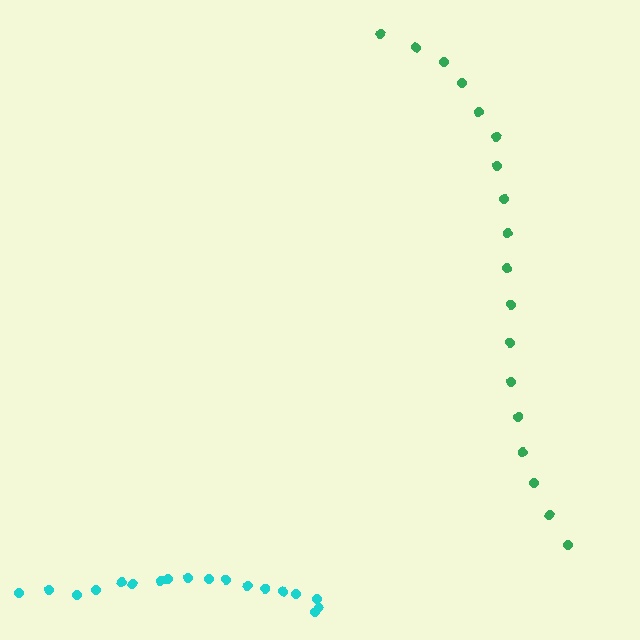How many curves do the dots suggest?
There are 2 distinct paths.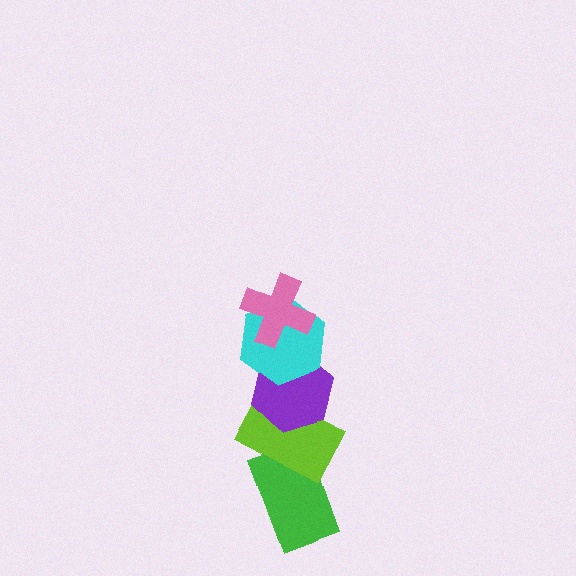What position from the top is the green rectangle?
The green rectangle is 5th from the top.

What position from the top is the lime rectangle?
The lime rectangle is 4th from the top.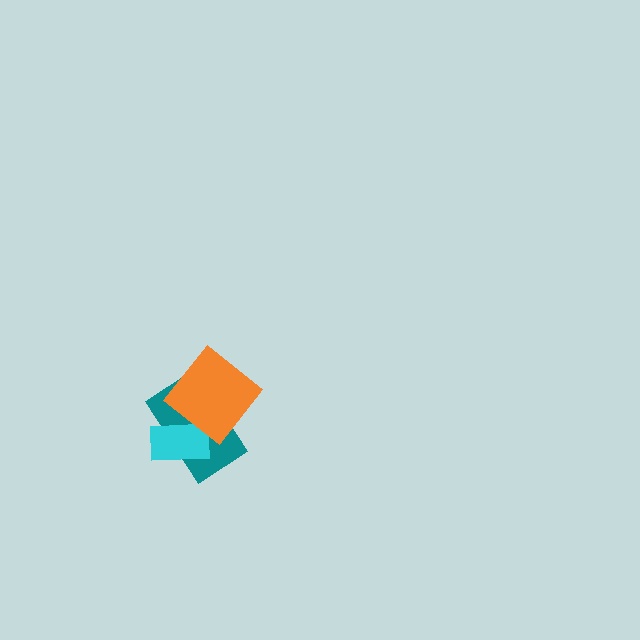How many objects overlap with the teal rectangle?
2 objects overlap with the teal rectangle.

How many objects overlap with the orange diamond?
1 object overlaps with the orange diamond.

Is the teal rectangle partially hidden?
Yes, it is partially covered by another shape.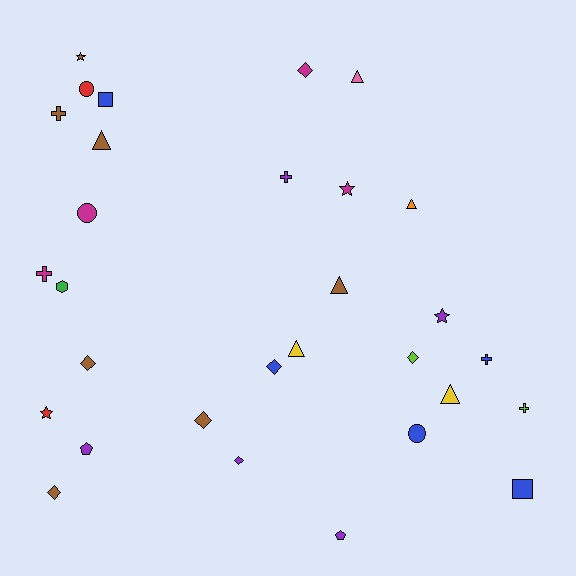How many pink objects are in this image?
There is 1 pink object.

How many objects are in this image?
There are 30 objects.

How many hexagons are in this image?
There is 1 hexagon.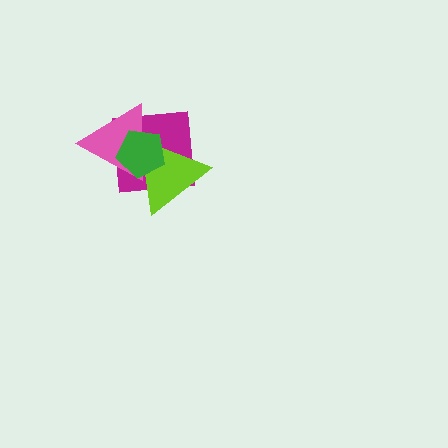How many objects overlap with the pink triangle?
3 objects overlap with the pink triangle.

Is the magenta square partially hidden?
Yes, it is partially covered by another shape.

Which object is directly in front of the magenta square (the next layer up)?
The lime triangle is directly in front of the magenta square.